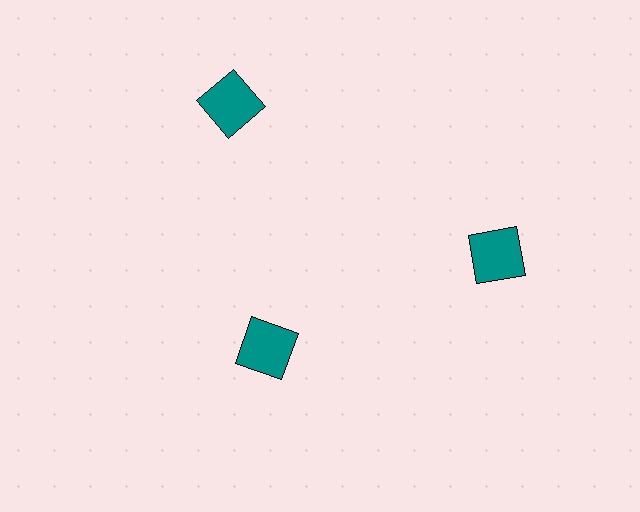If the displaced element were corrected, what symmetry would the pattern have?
It would have 3-fold rotational symmetry — the pattern would map onto itself every 120 degrees.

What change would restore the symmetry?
The symmetry would be restored by moving it outward, back onto the ring so that all 3 squares sit at equal angles and equal distance from the center.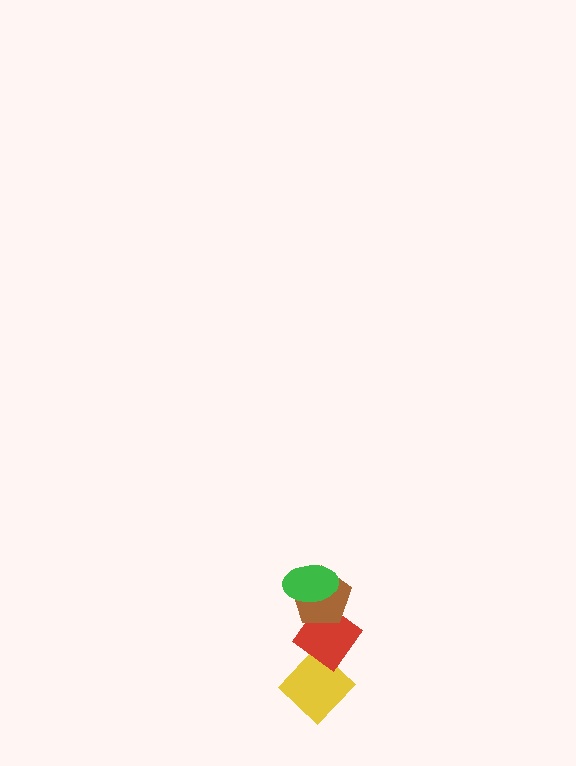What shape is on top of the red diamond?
The brown pentagon is on top of the red diamond.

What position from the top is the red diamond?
The red diamond is 3rd from the top.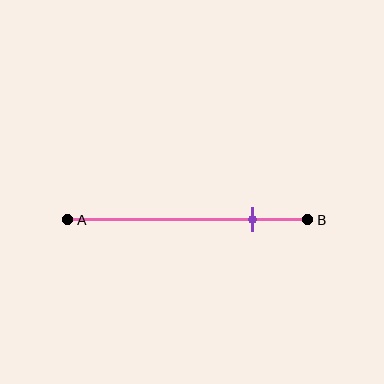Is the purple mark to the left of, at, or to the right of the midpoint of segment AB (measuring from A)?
The purple mark is to the right of the midpoint of segment AB.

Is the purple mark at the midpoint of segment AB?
No, the mark is at about 75% from A, not at the 50% midpoint.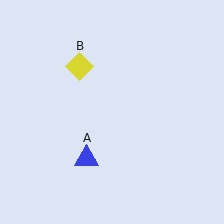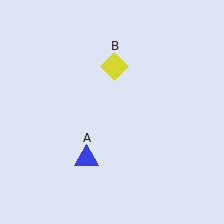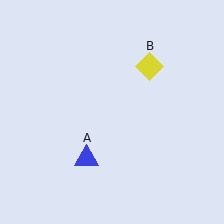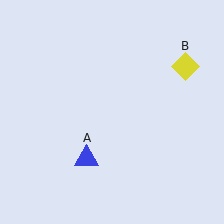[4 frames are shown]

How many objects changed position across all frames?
1 object changed position: yellow diamond (object B).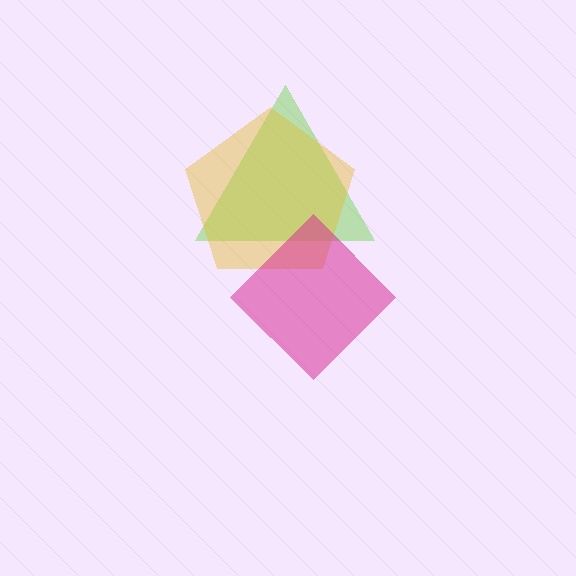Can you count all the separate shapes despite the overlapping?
Yes, there are 3 separate shapes.